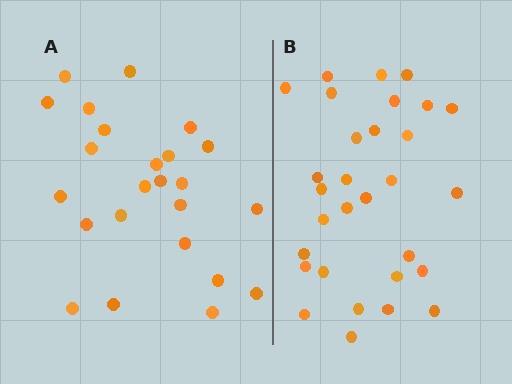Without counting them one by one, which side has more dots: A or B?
Region B (the right region) has more dots.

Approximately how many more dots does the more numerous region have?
Region B has about 6 more dots than region A.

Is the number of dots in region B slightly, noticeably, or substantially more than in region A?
Region B has noticeably more, but not dramatically so. The ratio is roughly 1.2 to 1.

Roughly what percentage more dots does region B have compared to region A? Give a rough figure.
About 25% more.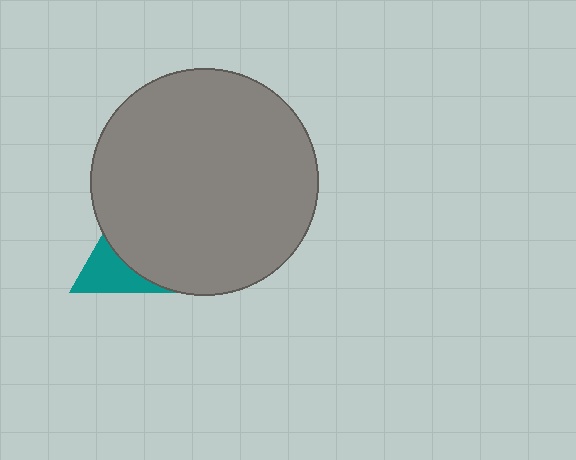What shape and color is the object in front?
The object in front is a gray circle.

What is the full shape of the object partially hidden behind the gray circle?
The partially hidden object is a teal triangle.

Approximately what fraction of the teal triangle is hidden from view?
Roughly 54% of the teal triangle is hidden behind the gray circle.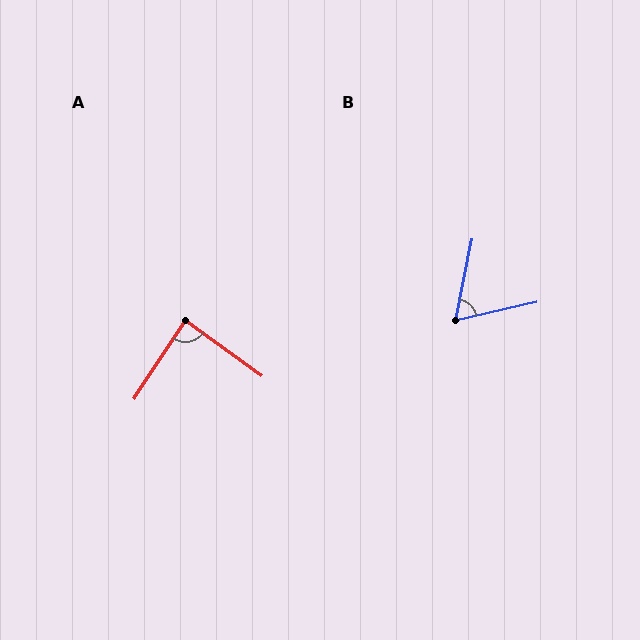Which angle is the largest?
A, at approximately 87 degrees.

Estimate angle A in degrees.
Approximately 87 degrees.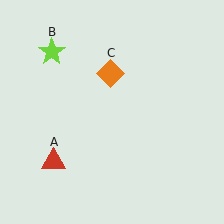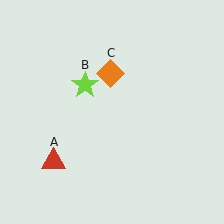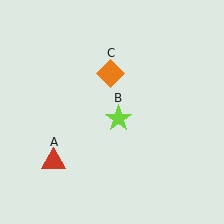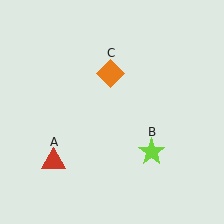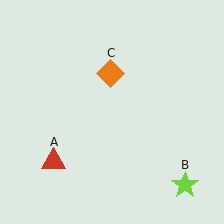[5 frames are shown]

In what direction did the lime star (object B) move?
The lime star (object B) moved down and to the right.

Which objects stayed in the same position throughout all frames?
Red triangle (object A) and orange diamond (object C) remained stationary.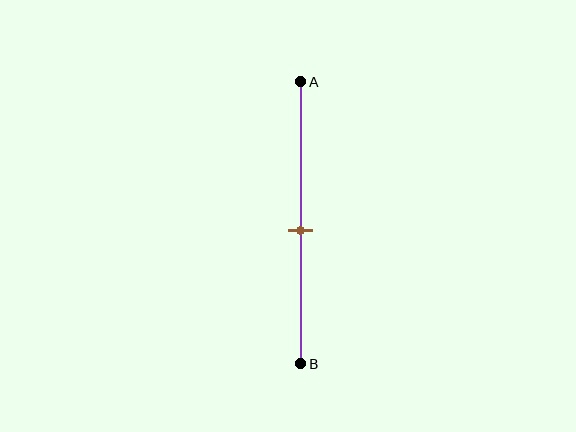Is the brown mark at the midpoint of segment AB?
Yes, the mark is approximately at the midpoint.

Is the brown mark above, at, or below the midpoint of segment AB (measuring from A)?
The brown mark is approximately at the midpoint of segment AB.